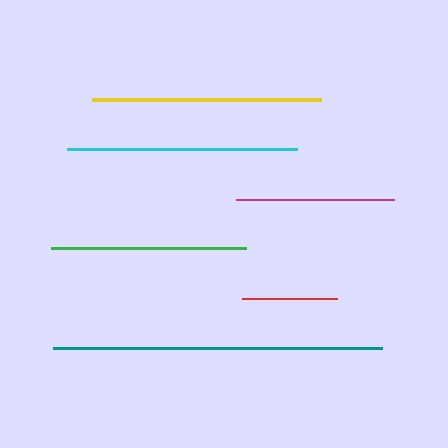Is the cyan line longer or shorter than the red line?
The cyan line is longer than the red line.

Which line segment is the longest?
The teal line is the longest at approximately 329 pixels.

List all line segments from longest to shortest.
From longest to shortest: teal, cyan, yellow, green, magenta, red.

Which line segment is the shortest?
The red line is the shortest at approximately 94 pixels.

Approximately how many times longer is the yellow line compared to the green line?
The yellow line is approximately 1.2 times the length of the green line.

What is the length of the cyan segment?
The cyan segment is approximately 229 pixels long.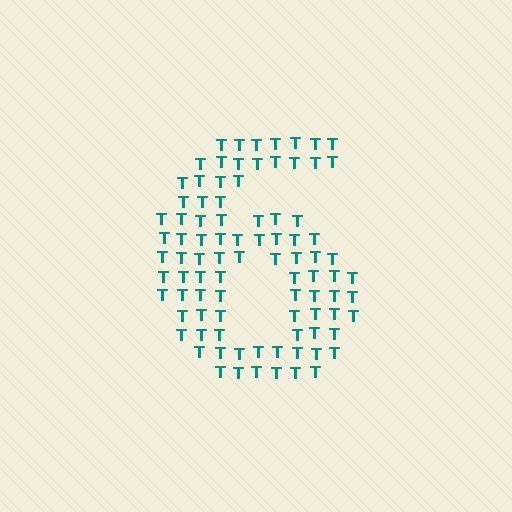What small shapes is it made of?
It is made of small letter T's.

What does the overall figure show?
The overall figure shows the digit 6.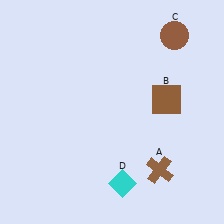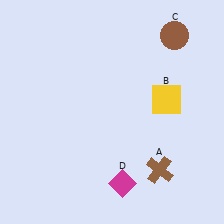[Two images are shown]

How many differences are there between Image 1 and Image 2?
There are 2 differences between the two images.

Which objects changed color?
B changed from brown to yellow. D changed from cyan to magenta.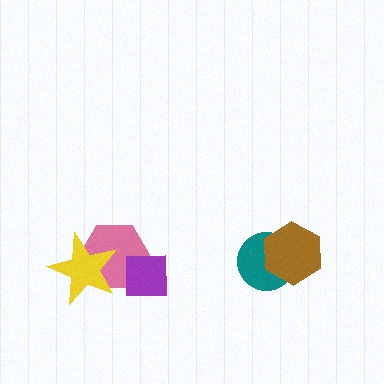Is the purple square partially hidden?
No, no other shape covers it.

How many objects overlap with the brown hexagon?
1 object overlaps with the brown hexagon.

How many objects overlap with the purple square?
1 object overlaps with the purple square.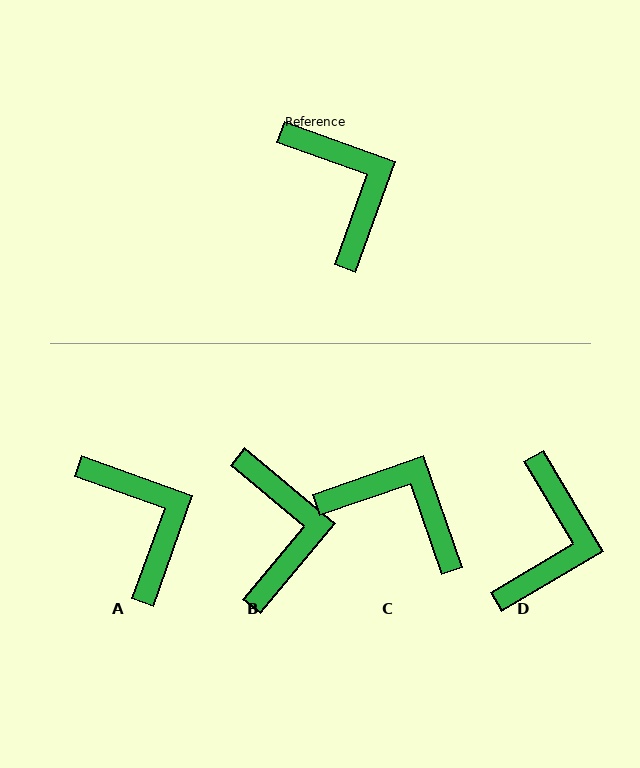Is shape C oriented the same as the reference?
No, it is off by about 39 degrees.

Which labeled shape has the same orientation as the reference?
A.